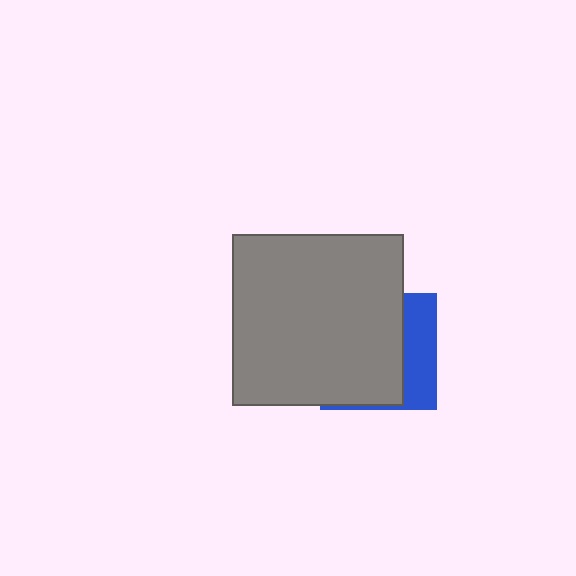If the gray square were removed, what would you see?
You would see the complete blue square.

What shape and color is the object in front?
The object in front is a gray square.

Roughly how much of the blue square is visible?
A small part of it is visible (roughly 31%).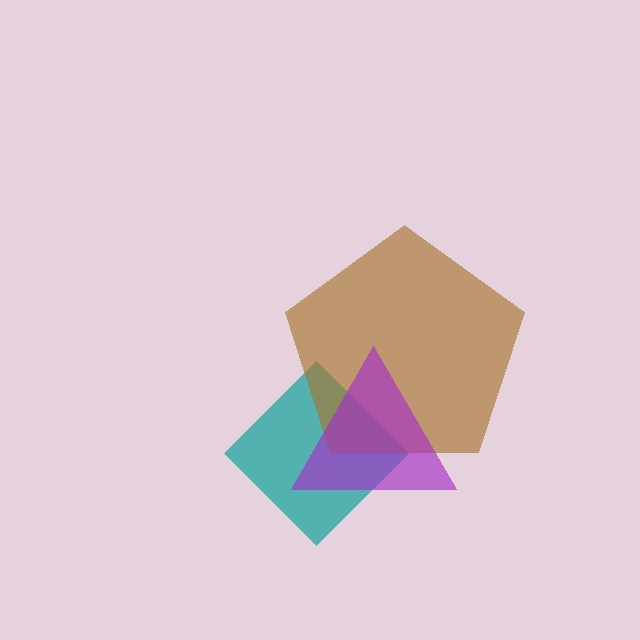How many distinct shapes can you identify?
There are 3 distinct shapes: a teal diamond, a brown pentagon, a purple triangle.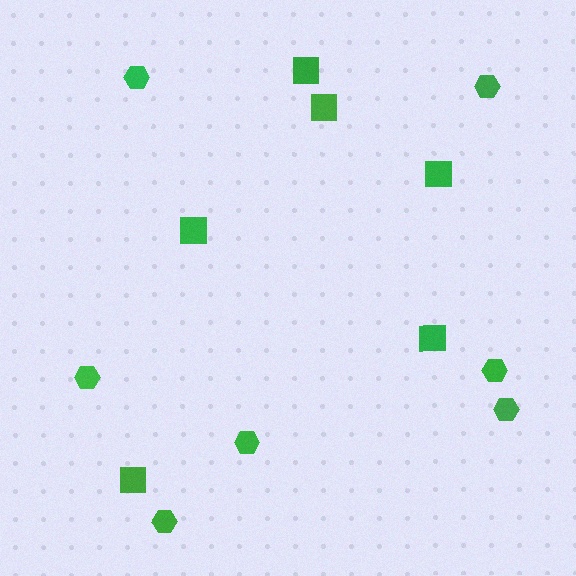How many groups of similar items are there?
There are 2 groups: one group of hexagons (7) and one group of squares (6).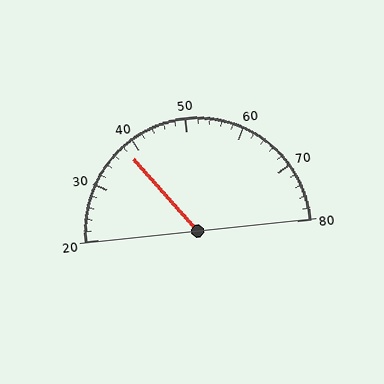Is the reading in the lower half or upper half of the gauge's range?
The reading is in the lower half of the range (20 to 80).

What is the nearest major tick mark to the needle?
The nearest major tick mark is 40.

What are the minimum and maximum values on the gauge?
The gauge ranges from 20 to 80.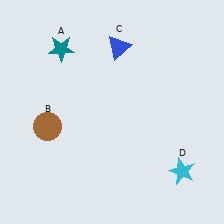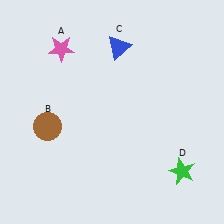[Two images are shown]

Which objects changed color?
A changed from teal to pink. D changed from cyan to green.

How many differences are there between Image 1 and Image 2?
There are 2 differences between the two images.